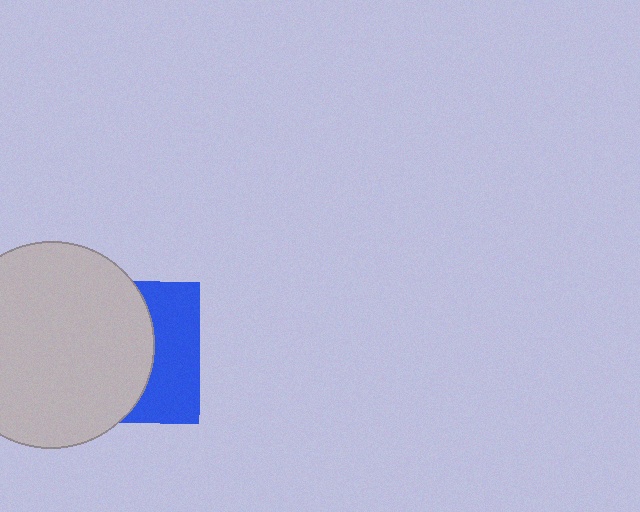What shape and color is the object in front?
The object in front is a light gray circle.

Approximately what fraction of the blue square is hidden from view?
Roughly 62% of the blue square is hidden behind the light gray circle.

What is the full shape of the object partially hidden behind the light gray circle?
The partially hidden object is a blue square.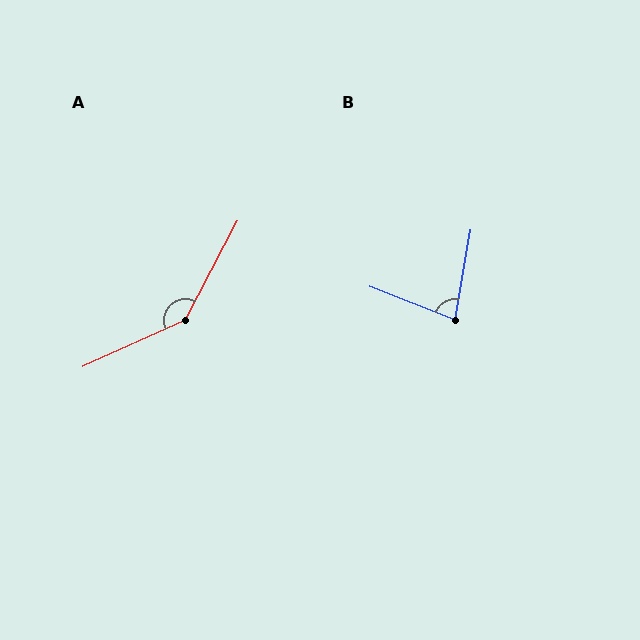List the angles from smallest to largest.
B (78°), A (142°).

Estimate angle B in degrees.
Approximately 78 degrees.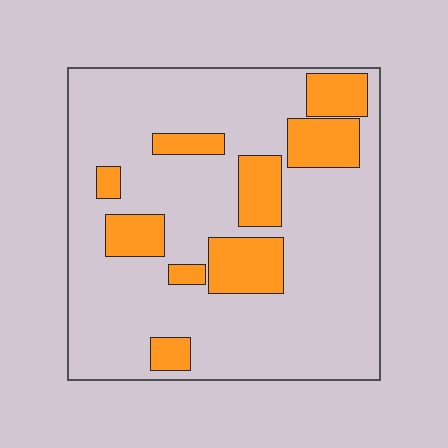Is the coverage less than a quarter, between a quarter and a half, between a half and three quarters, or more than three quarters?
Less than a quarter.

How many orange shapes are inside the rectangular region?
9.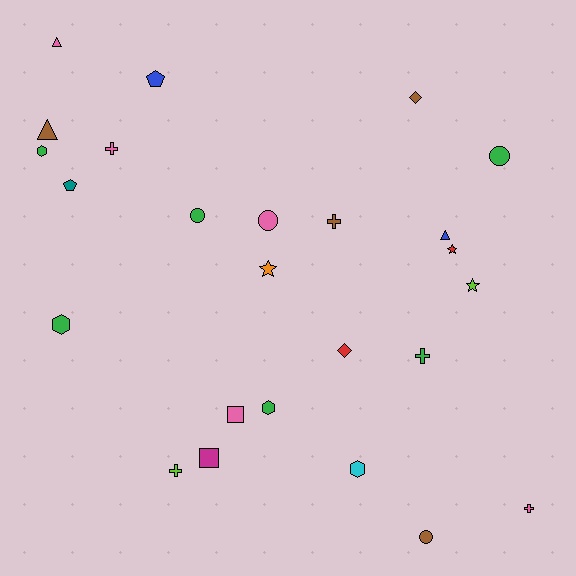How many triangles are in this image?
There are 3 triangles.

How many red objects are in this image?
There are 2 red objects.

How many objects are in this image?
There are 25 objects.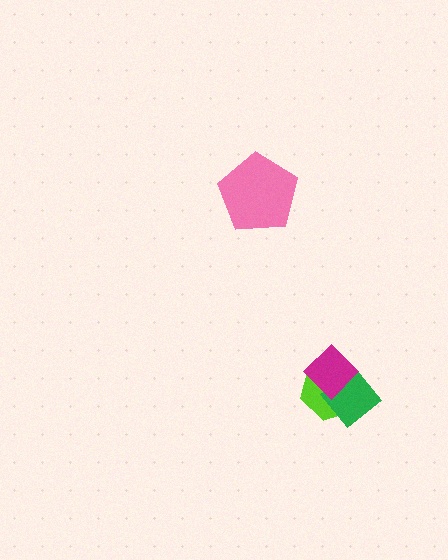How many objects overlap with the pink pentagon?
0 objects overlap with the pink pentagon.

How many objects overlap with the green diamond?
2 objects overlap with the green diamond.